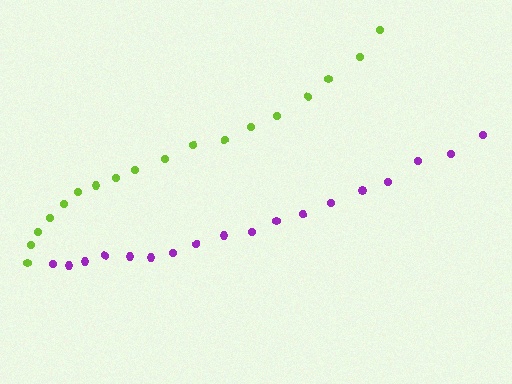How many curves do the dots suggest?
There are 2 distinct paths.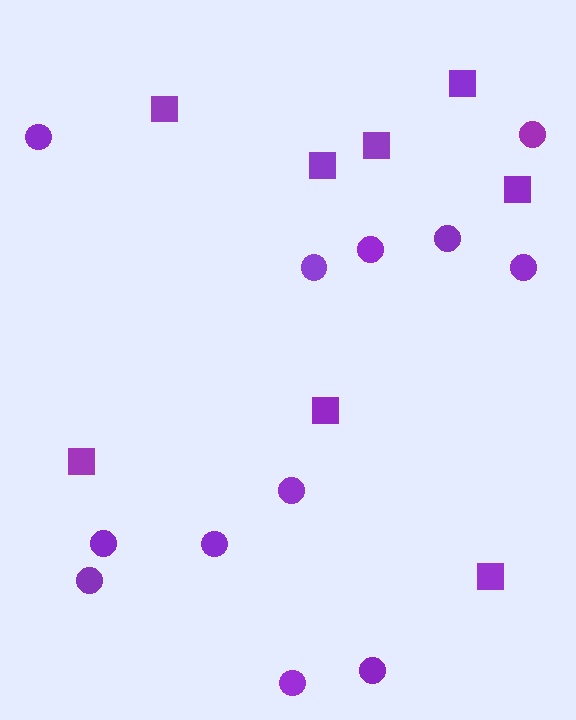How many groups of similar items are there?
There are 2 groups: one group of squares (8) and one group of circles (12).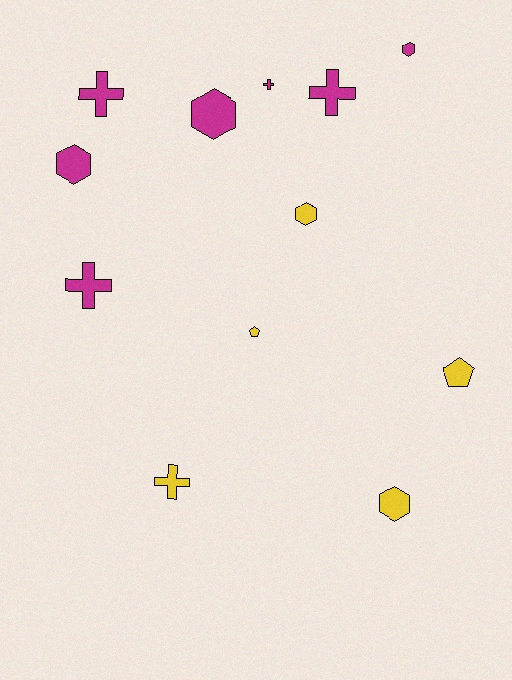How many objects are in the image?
There are 12 objects.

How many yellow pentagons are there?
There are 2 yellow pentagons.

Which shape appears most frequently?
Cross, with 5 objects.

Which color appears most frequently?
Magenta, with 7 objects.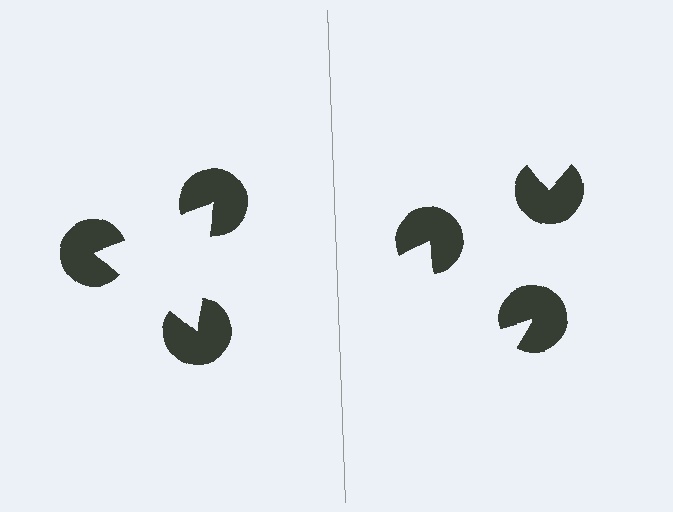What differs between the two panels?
The pac-man discs are positioned identically on both sides; only the wedge orientations differ. On the left they align to a triangle; on the right they are misaligned.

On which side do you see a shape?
An illusory triangle appears on the left side. On the right side the wedge cuts are rotated, so no coherent shape forms.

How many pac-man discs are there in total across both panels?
6 — 3 on each side.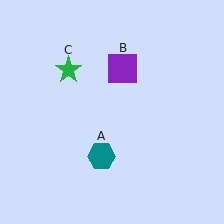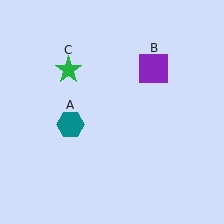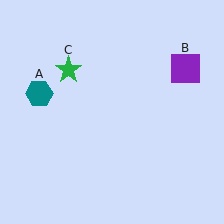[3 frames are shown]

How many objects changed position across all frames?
2 objects changed position: teal hexagon (object A), purple square (object B).